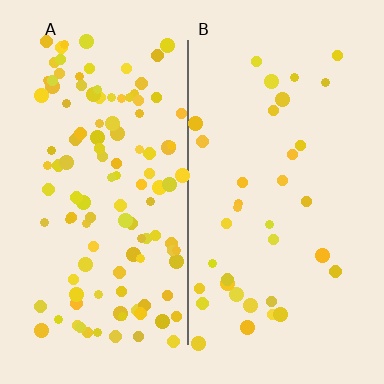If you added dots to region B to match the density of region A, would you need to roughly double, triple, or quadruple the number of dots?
Approximately triple.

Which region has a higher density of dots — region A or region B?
A (the left).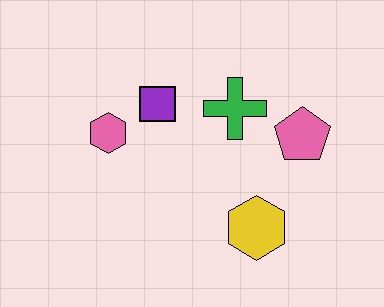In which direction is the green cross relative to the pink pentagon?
The green cross is to the left of the pink pentagon.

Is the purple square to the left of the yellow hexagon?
Yes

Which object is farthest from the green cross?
The pink hexagon is farthest from the green cross.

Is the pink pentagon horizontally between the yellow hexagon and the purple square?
No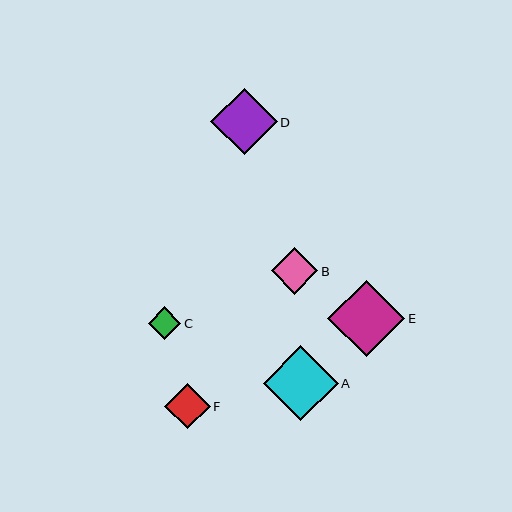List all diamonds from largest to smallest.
From largest to smallest: E, A, D, B, F, C.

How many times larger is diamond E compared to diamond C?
Diamond E is approximately 2.3 times the size of diamond C.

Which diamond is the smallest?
Diamond C is the smallest with a size of approximately 33 pixels.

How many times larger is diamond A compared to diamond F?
Diamond A is approximately 1.7 times the size of diamond F.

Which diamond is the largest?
Diamond E is the largest with a size of approximately 77 pixels.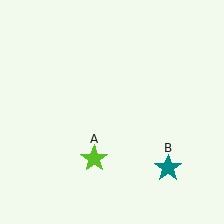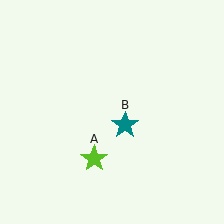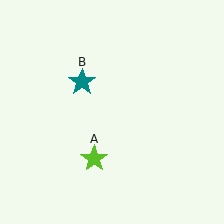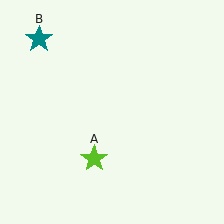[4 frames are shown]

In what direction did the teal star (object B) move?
The teal star (object B) moved up and to the left.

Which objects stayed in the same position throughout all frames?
Lime star (object A) remained stationary.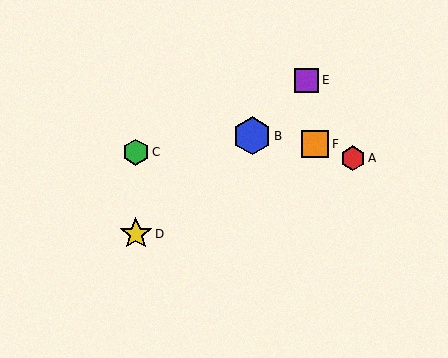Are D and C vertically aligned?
Yes, both are at x≈136.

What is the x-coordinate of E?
Object E is at x≈307.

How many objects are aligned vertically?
2 objects (C, D) are aligned vertically.